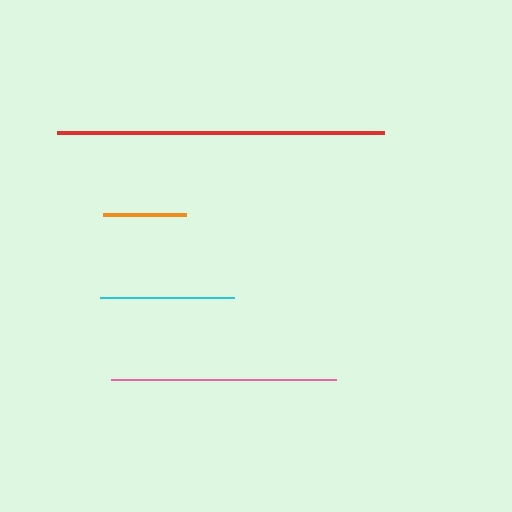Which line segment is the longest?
The red line is the longest at approximately 326 pixels.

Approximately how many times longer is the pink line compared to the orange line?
The pink line is approximately 2.7 times the length of the orange line.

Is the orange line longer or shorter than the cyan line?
The cyan line is longer than the orange line.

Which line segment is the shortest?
The orange line is the shortest at approximately 83 pixels.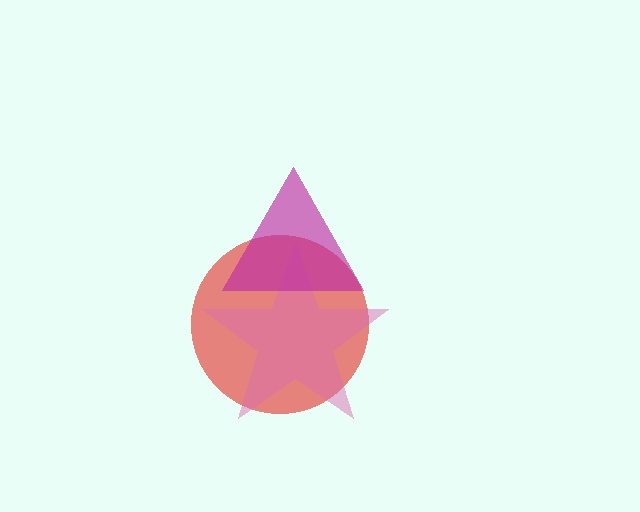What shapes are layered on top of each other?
The layered shapes are: a red circle, a pink star, a magenta triangle.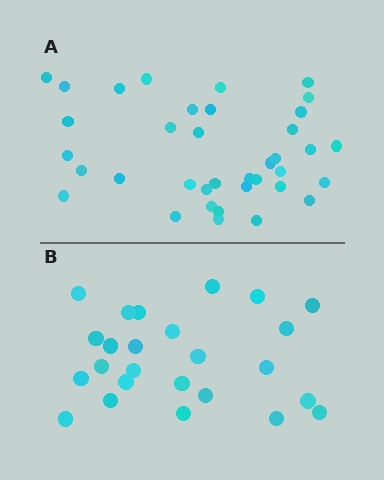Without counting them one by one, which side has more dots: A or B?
Region A (the top region) has more dots.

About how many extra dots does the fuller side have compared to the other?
Region A has roughly 12 or so more dots than region B.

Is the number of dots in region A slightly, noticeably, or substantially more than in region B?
Region A has substantially more. The ratio is roughly 1.5 to 1.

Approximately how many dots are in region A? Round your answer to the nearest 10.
About 40 dots. (The exact count is 37, which rounds to 40.)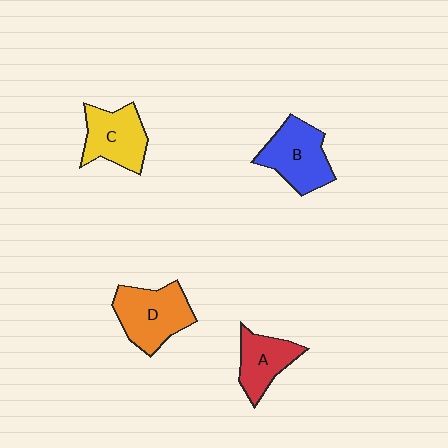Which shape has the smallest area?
Shape A (red).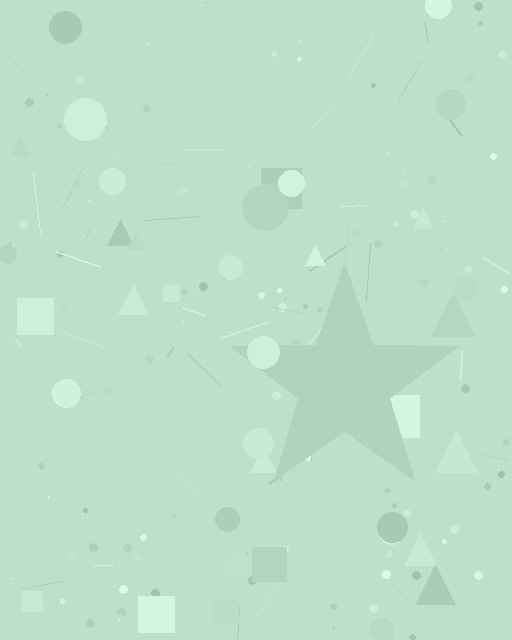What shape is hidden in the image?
A star is hidden in the image.